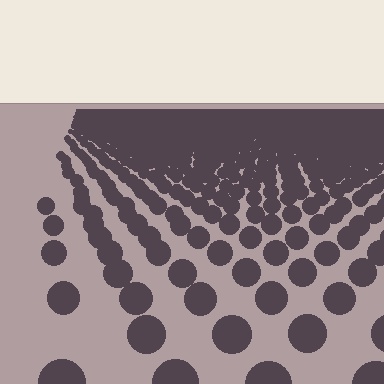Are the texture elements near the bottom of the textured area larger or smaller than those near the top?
Larger. Near the bottom, elements are closer to the viewer and appear at a bigger on-screen size.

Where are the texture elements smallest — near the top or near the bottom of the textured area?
Near the top.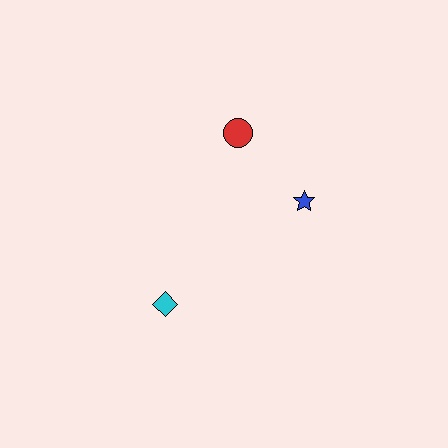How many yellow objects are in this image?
There are no yellow objects.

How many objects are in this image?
There are 3 objects.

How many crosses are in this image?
There are no crosses.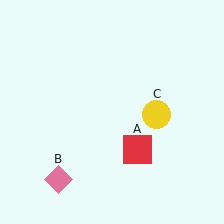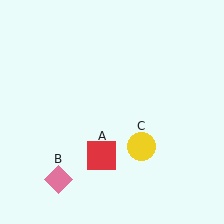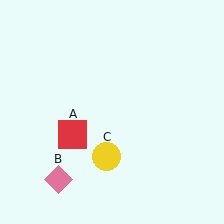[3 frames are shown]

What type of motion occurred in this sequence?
The red square (object A), yellow circle (object C) rotated clockwise around the center of the scene.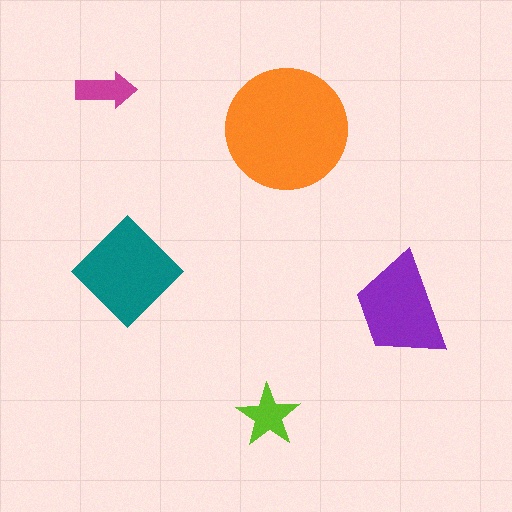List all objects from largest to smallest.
The orange circle, the teal diamond, the purple trapezoid, the lime star, the magenta arrow.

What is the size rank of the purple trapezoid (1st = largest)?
3rd.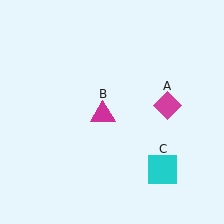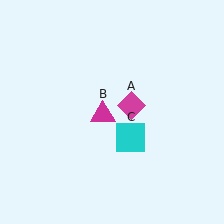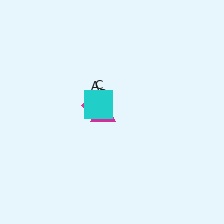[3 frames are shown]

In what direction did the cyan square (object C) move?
The cyan square (object C) moved up and to the left.